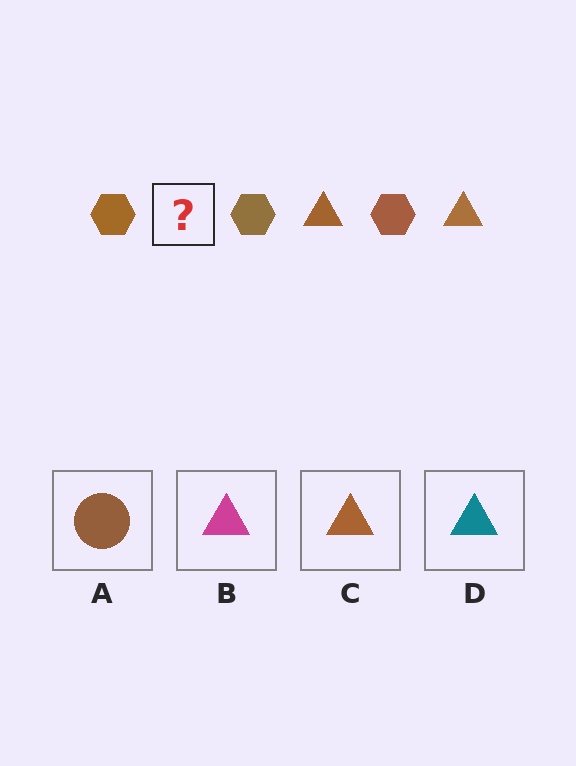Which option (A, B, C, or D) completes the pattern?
C.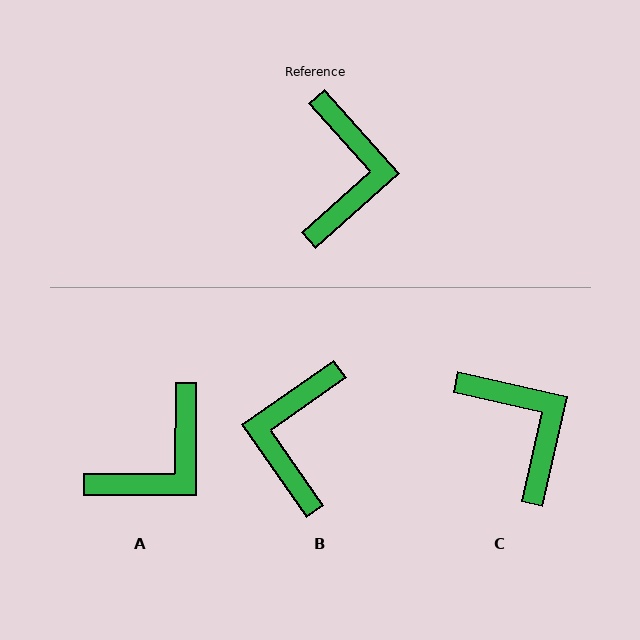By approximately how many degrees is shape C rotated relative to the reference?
Approximately 35 degrees counter-clockwise.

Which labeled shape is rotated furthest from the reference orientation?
B, about 173 degrees away.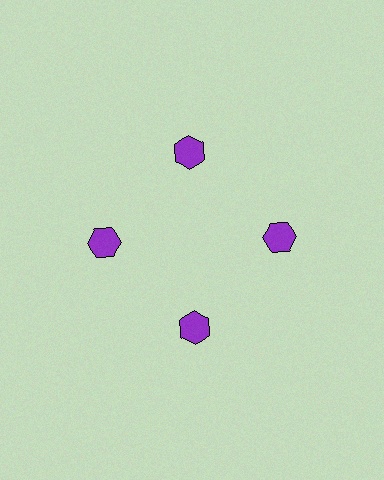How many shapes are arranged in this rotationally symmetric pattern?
There are 4 shapes, arranged in 4 groups of 1.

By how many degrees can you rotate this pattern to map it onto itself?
The pattern maps onto itself every 90 degrees of rotation.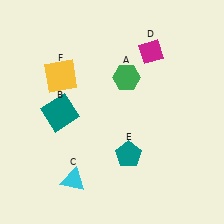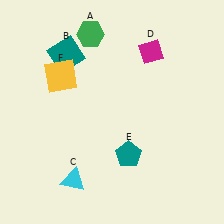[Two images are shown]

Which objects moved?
The objects that moved are: the green hexagon (A), the teal square (B).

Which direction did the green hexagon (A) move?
The green hexagon (A) moved up.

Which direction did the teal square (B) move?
The teal square (B) moved up.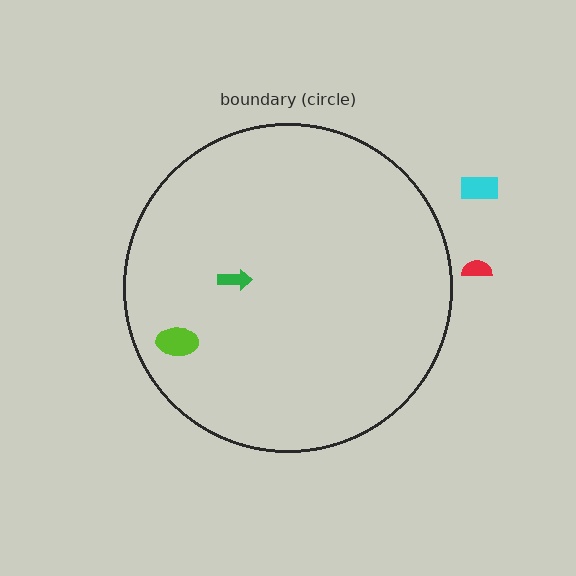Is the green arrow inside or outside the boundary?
Inside.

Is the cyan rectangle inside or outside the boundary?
Outside.